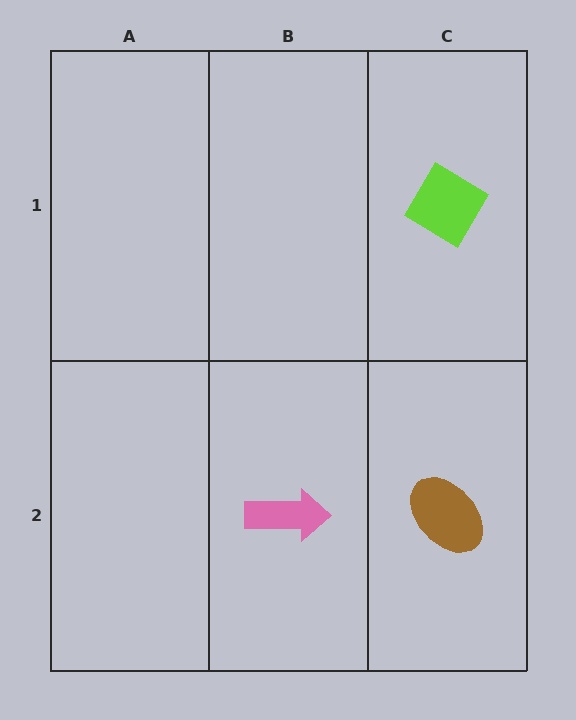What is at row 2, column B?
A pink arrow.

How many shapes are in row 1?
1 shape.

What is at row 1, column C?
A lime diamond.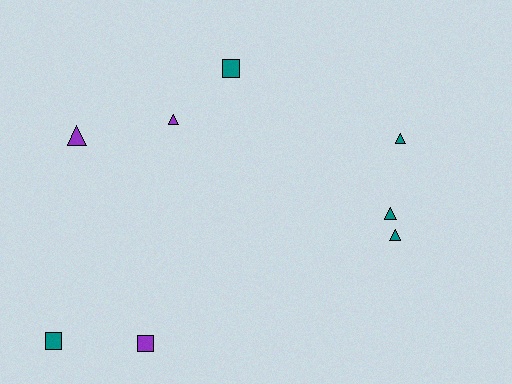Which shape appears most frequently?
Triangle, with 5 objects.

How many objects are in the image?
There are 8 objects.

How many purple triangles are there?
There are 2 purple triangles.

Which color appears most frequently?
Teal, with 5 objects.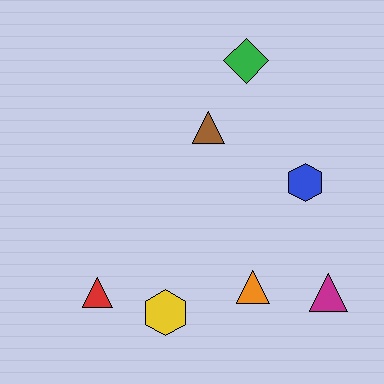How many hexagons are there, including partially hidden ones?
There are 2 hexagons.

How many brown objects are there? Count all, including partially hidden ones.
There is 1 brown object.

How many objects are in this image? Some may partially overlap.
There are 7 objects.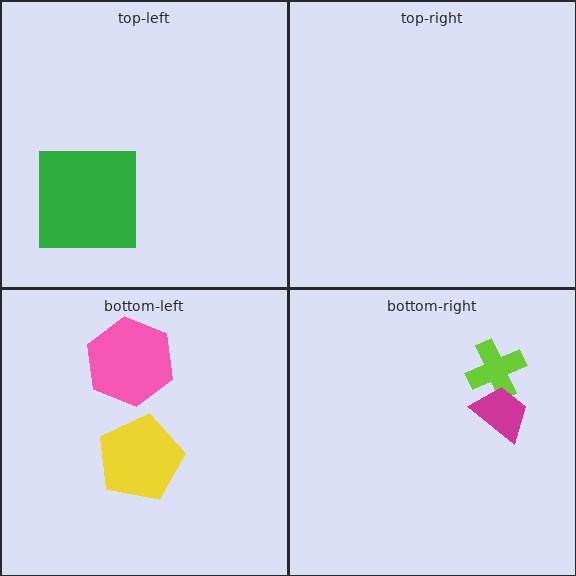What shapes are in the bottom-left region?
The yellow pentagon, the pink hexagon.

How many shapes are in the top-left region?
1.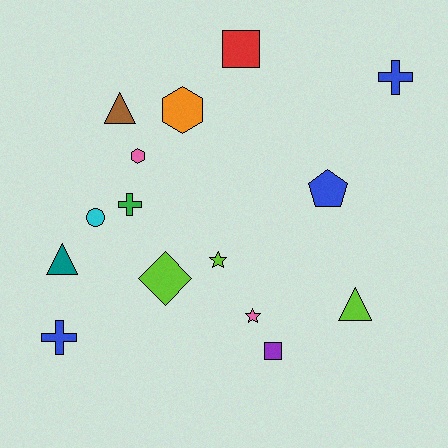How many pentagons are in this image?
There is 1 pentagon.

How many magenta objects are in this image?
There are no magenta objects.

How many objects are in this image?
There are 15 objects.